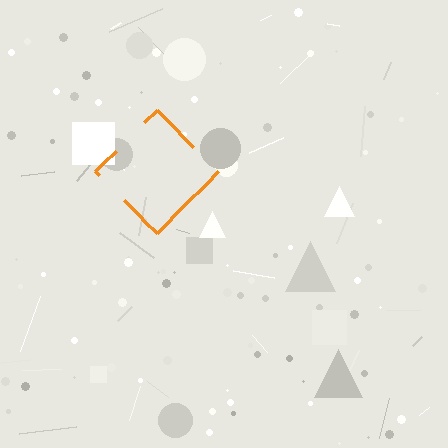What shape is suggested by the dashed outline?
The dashed outline suggests a diamond.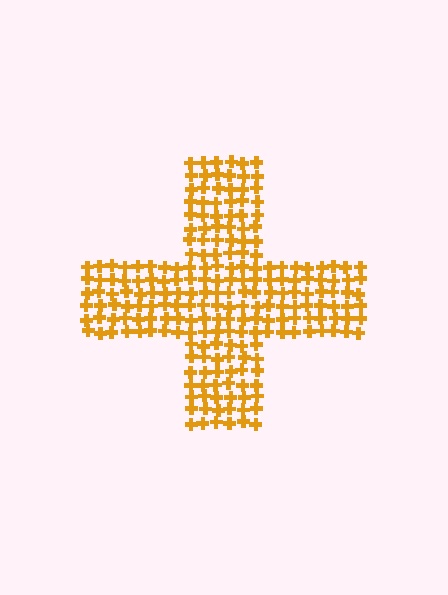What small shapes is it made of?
It is made of small crosses.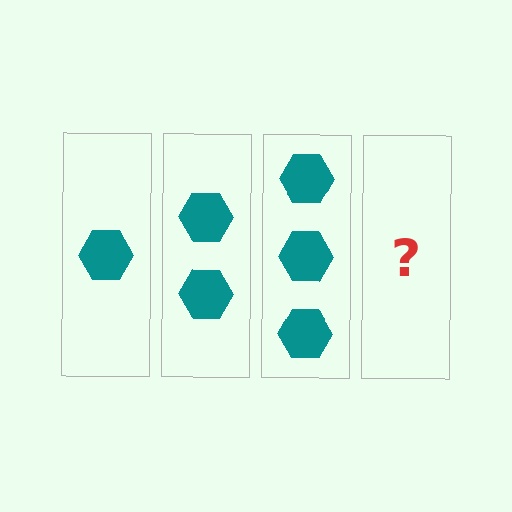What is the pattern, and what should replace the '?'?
The pattern is that each step adds one more hexagon. The '?' should be 4 hexagons.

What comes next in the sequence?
The next element should be 4 hexagons.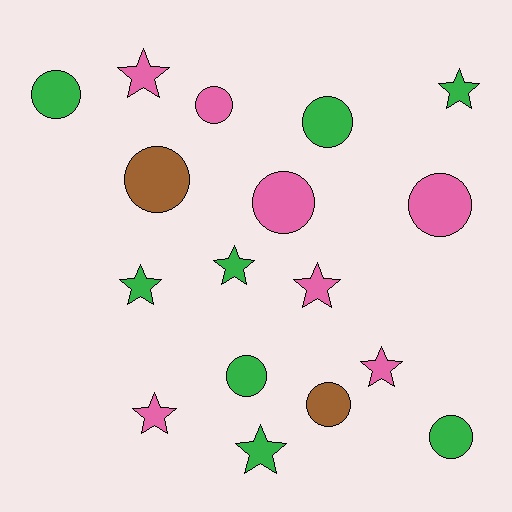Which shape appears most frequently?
Circle, with 9 objects.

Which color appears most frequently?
Green, with 8 objects.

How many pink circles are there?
There are 3 pink circles.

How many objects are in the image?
There are 17 objects.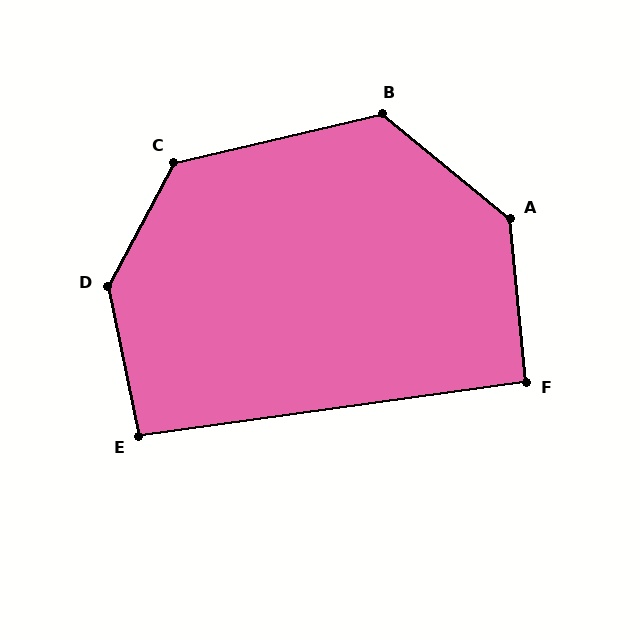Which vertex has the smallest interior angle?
F, at approximately 92 degrees.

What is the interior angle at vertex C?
Approximately 131 degrees (obtuse).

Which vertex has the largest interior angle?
D, at approximately 140 degrees.